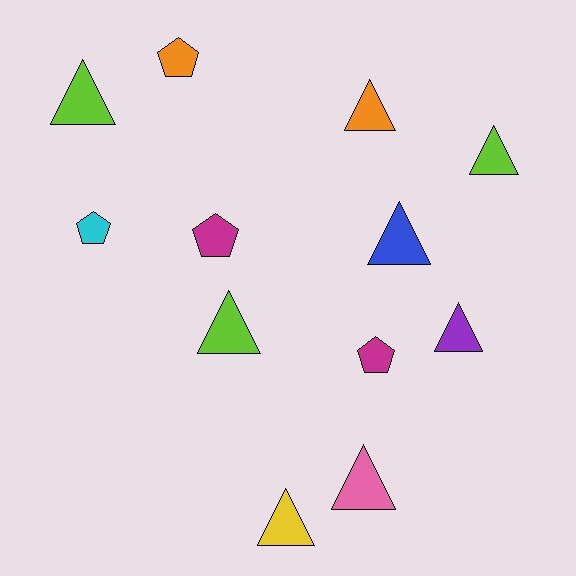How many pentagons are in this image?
There are 4 pentagons.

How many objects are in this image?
There are 12 objects.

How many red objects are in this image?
There are no red objects.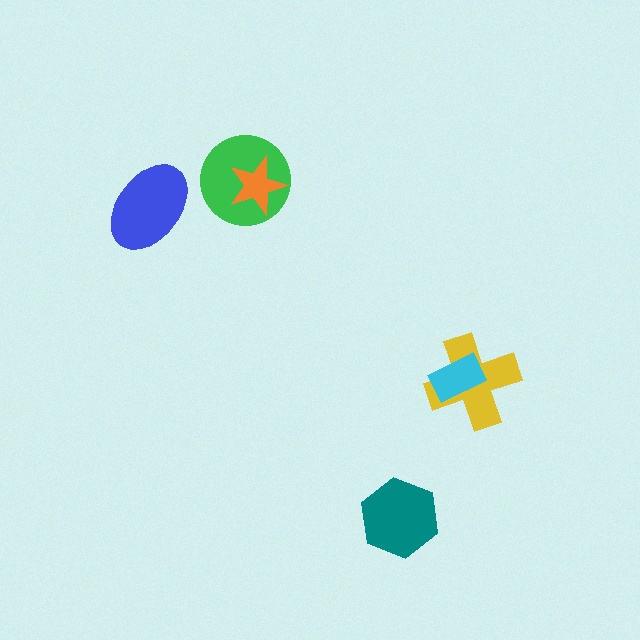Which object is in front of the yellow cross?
The cyan rectangle is in front of the yellow cross.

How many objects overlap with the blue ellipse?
0 objects overlap with the blue ellipse.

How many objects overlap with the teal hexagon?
0 objects overlap with the teal hexagon.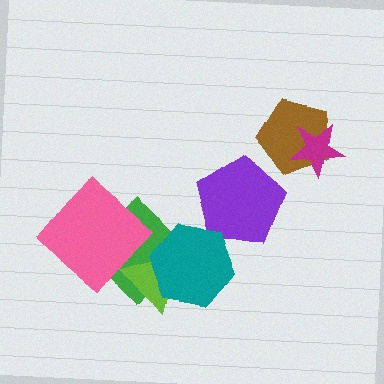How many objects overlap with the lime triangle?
2 objects overlap with the lime triangle.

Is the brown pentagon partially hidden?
Yes, it is partially covered by another shape.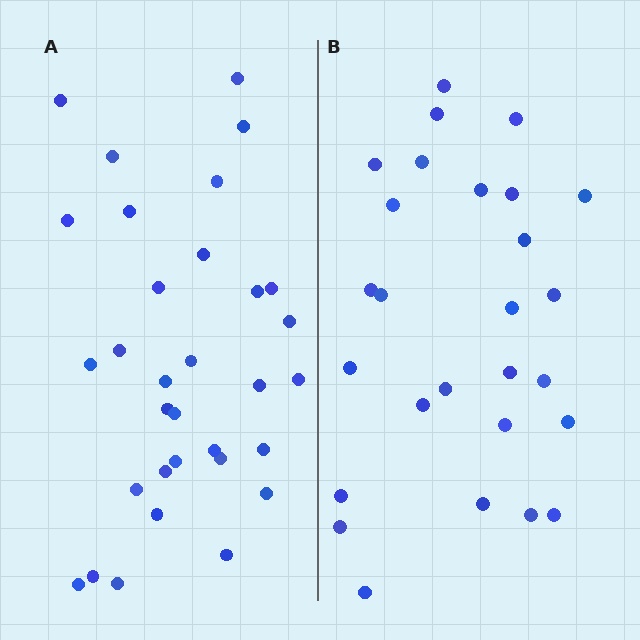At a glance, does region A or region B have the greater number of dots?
Region A (the left region) has more dots.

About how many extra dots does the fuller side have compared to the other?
Region A has about 5 more dots than region B.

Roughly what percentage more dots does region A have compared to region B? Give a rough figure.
About 20% more.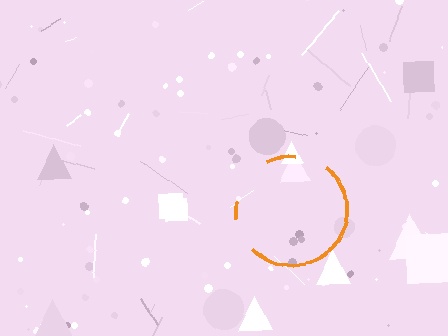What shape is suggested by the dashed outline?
The dashed outline suggests a circle.